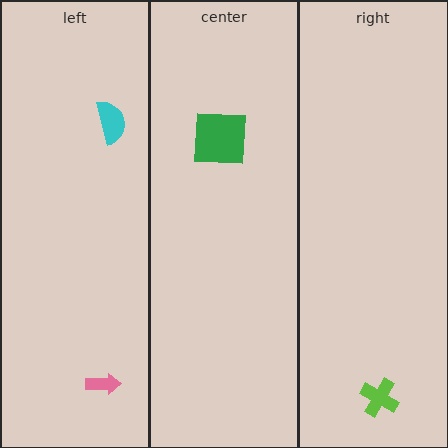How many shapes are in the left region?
2.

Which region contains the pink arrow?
The left region.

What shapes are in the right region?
The lime cross.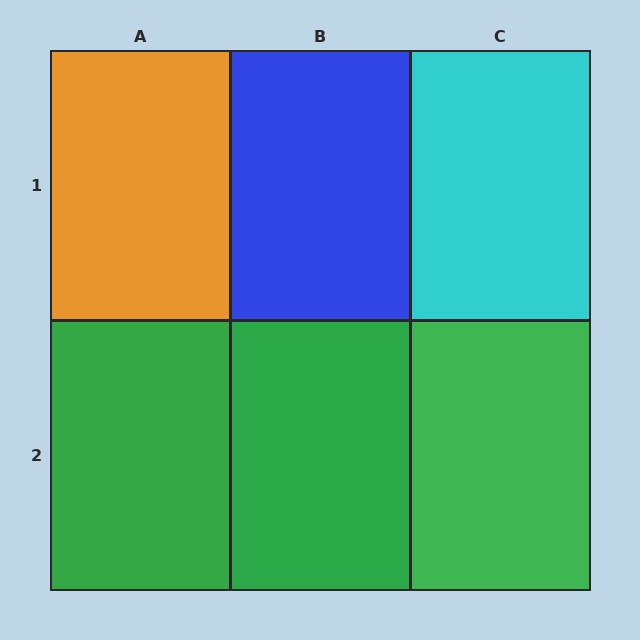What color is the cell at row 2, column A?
Green.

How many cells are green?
3 cells are green.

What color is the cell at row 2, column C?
Green.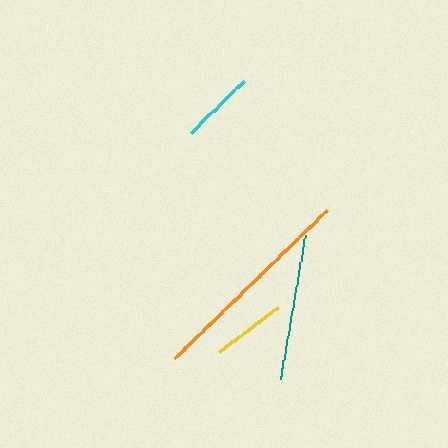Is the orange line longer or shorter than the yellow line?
The orange line is longer than the yellow line.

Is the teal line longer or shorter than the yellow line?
The teal line is longer than the yellow line.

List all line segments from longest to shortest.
From longest to shortest: orange, teal, yellow, cyan.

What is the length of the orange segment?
The orange segment is approximately 212 pixels long.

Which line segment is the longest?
The orange line is the longest at approximately 212 pixels.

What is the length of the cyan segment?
The cyan segment is approximately 74 pixels long.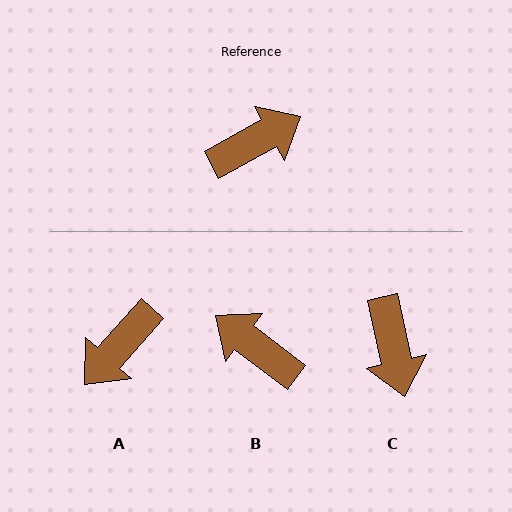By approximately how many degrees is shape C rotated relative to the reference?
Approximately 106 degrees clockwise.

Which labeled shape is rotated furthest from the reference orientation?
A, about 160 degrees away.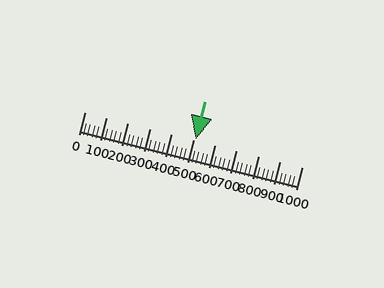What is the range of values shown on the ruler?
The ruler shows values from 0 to 1000.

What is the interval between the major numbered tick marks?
The major tick marks are spaced 100 units apart.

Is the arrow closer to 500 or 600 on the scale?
The arrow is closer to 500.